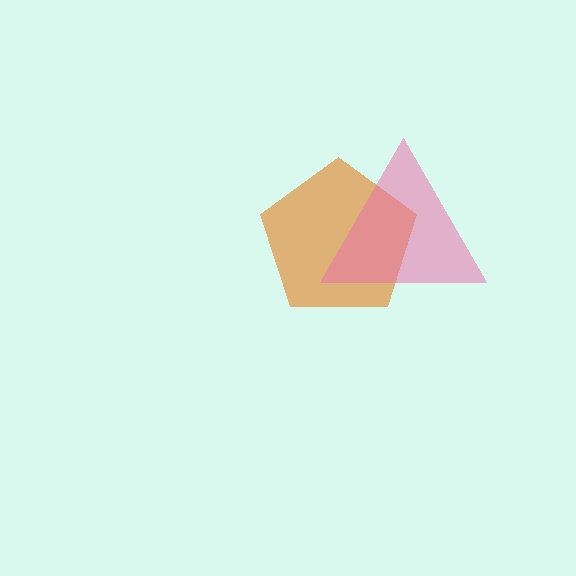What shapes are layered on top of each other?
The layered shapes are: an orange pentagon, a pink triangle.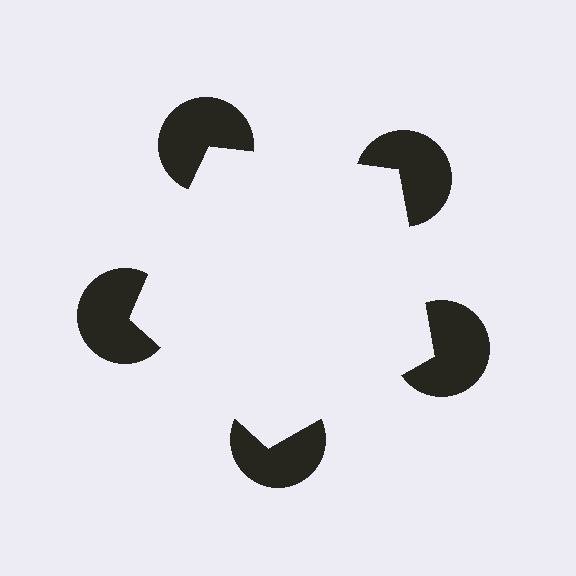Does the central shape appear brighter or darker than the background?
It typically appears slightly brighter than the background, even though no actual brightness change is drawn.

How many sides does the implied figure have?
5 sides.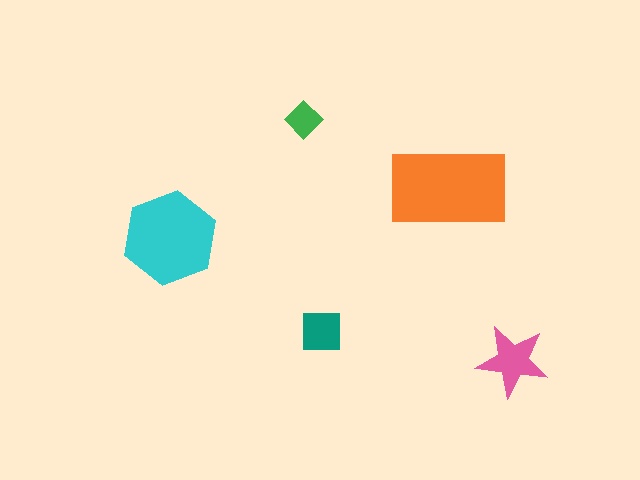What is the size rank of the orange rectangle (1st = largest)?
1st.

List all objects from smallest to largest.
The green diamond, the teal square, the pink star, the cyan hexagon, the orange rectangle.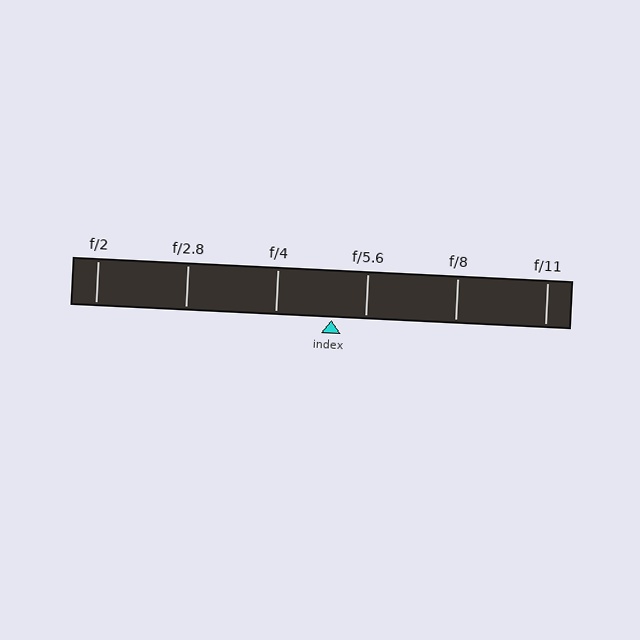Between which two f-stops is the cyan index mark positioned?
The index mark is between f/4 and f/5.6.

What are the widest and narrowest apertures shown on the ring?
The widest aperture shown is f/2 and the narrowest is f/11.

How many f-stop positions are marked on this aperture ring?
There are 6 f-stop positions marked.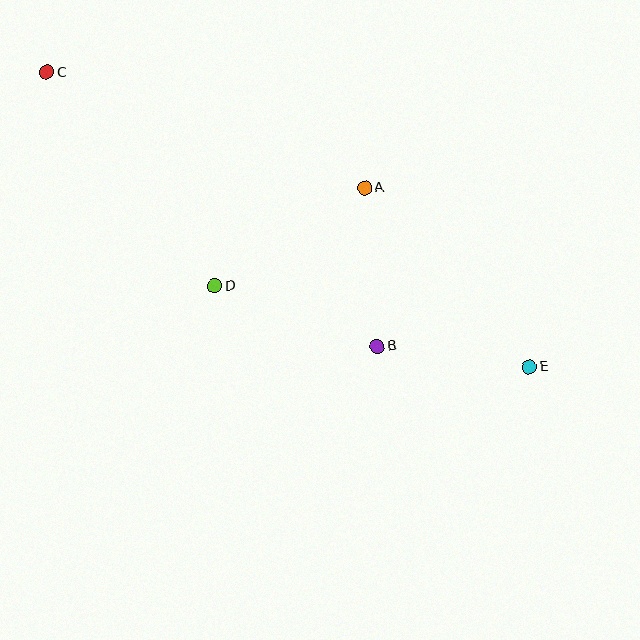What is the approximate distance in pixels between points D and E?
The distance between D and E is approximately 325 pixels.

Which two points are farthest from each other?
Points C and E are farthest from each other.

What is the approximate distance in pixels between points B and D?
The distance between B and D is approximately 173 pixels.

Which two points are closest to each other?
Points B and E are closest to each other.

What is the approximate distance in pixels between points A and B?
The distance between A and B is approximately 159 pixels.